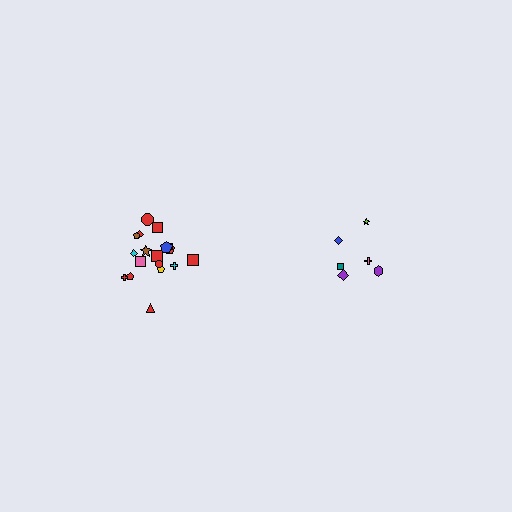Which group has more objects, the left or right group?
The left group.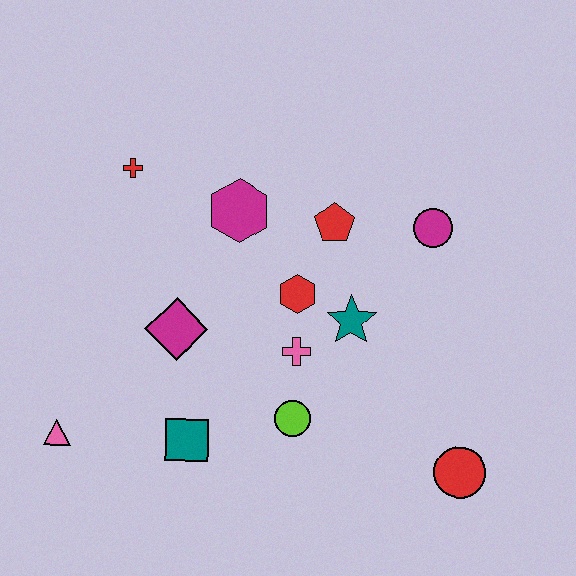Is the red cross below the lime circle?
No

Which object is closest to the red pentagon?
The red hexagon is closest to the red pentagon.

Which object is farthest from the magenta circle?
The pink triangle is farthest from the magenta circle.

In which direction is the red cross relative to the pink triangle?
The red cross is above the pink triangle.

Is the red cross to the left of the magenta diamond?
Yes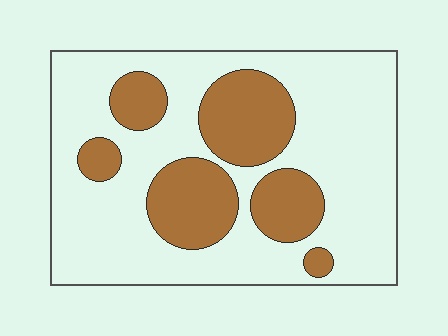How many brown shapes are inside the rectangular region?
6.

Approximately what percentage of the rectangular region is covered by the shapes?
Approximately 30%.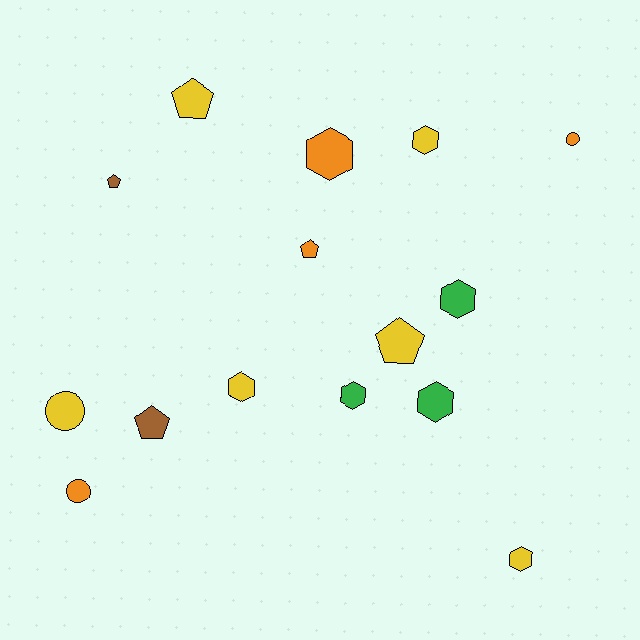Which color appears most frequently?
Yellow, with 6 objects.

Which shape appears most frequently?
Hexagon, with 7 objects.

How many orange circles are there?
There are 2 orange circles.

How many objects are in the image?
There are 15 objects.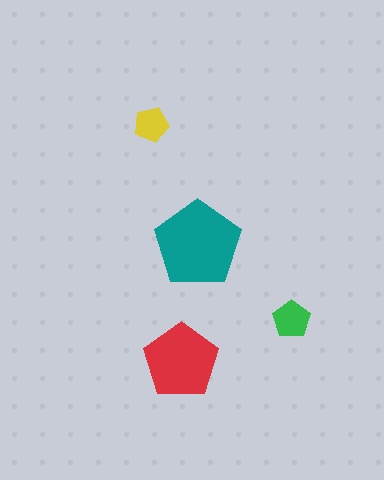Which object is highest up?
The yellow pentagon is topmost.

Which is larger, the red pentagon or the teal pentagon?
The teal one.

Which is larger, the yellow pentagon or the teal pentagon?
The teal one.